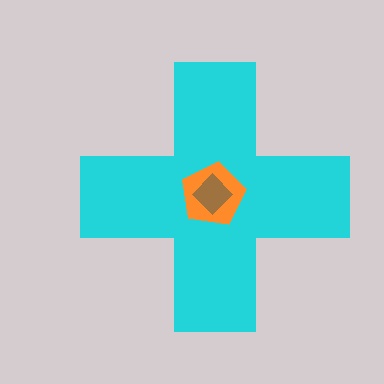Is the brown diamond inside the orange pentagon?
Yes.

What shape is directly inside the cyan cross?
The orange pentagon.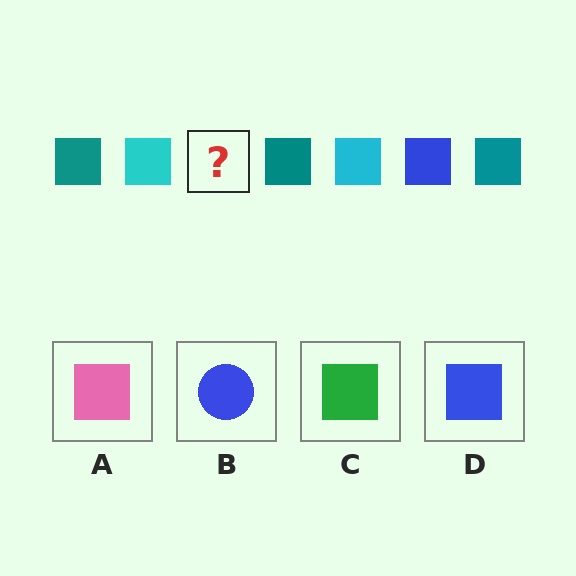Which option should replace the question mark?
Option D.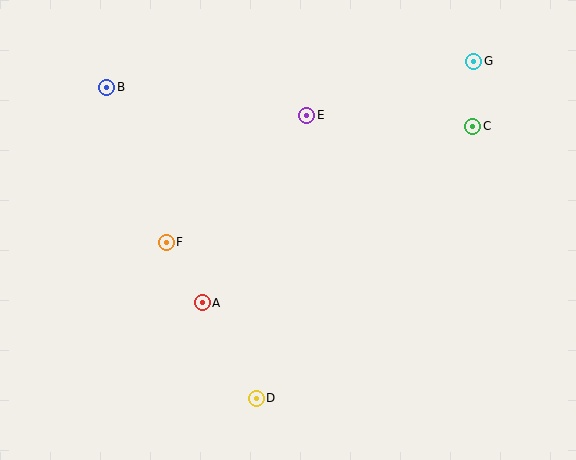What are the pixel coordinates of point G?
Point G is at (474, 61).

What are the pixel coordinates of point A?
Point A is at (202, 303).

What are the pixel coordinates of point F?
Point F is at (166, 242).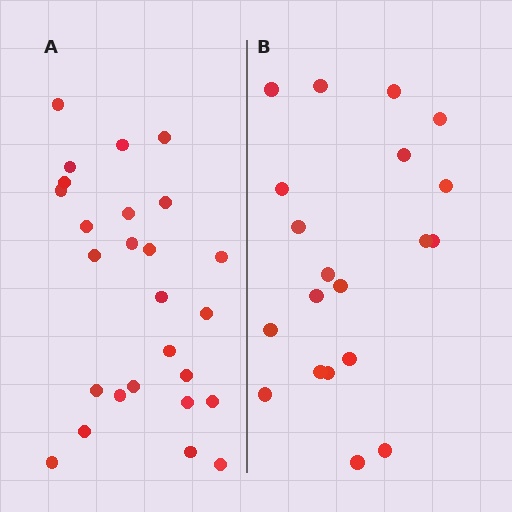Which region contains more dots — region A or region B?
Region A (the left region) has more dots.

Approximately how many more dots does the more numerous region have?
Region A has about 6 more dots than region B.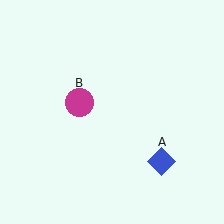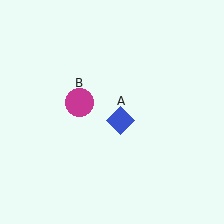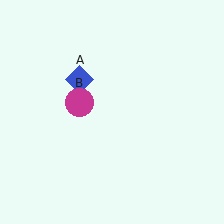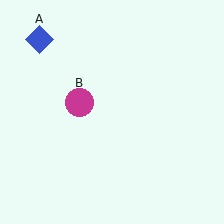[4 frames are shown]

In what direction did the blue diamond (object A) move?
The blue diamond (object A) moved up and to the left.